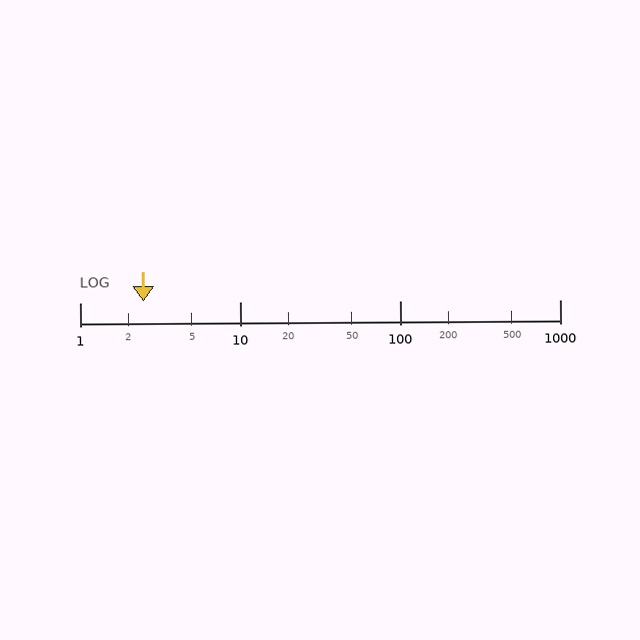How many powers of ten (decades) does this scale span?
The scale spans 3 decades, from 1 to 1000.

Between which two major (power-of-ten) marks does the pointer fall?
The pointer is between 1 and 10.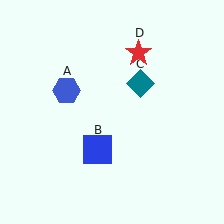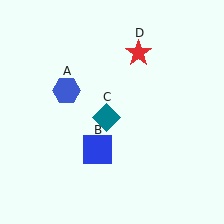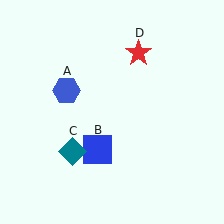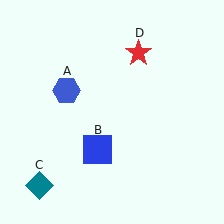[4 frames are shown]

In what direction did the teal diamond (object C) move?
The teal diamond (object C) moved down and to the left.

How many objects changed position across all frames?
1 object changed position: teal diamond (object C).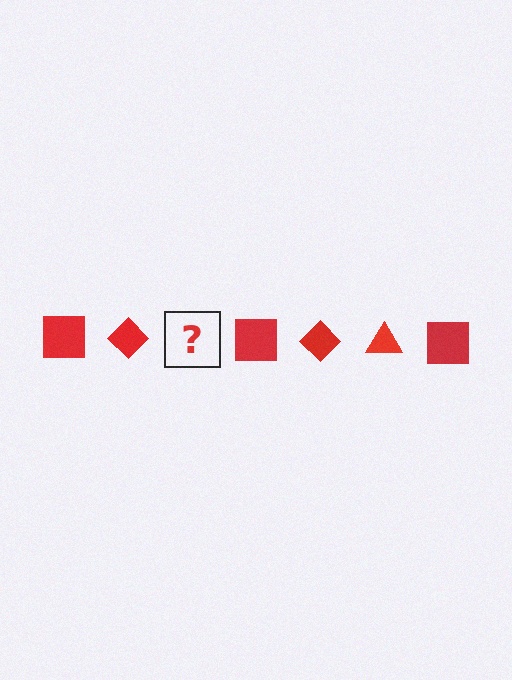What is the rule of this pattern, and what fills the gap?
The rule is that the pattern cycles through square, diamond, triangle shapes in red. The gap should be filled with a red triangle.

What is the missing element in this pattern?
The missing element is a red triangle.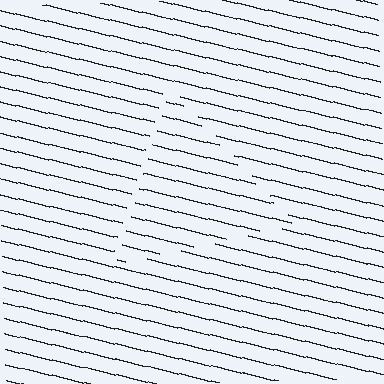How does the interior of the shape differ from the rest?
The interior of the shape contains the same grating, shifted by half a period — the contour is defined by the phase discontinuity where line-ends from the inner and outer gratings abut.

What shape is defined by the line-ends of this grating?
An illusory triangle. The interior of the shape contains the same grating, shifted by half a period — the contour is defined by the phase discontinuity where line-ends from the inner and outer gratings abut.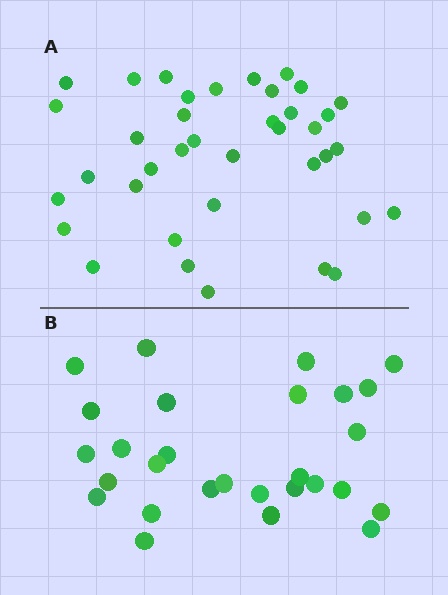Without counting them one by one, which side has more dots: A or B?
Region A (the top region) has more dots.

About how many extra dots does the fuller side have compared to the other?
Region A has roughly 10 or so more dots than region B.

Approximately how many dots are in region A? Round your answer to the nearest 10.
About 40 dots. (The exact count is 38, which rounds to 40.)